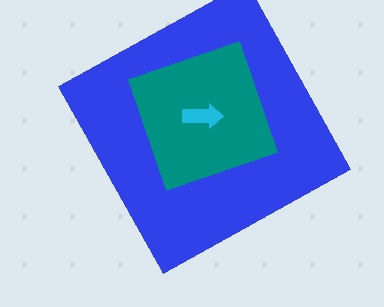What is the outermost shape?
The blue square.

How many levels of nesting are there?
3.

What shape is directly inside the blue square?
The teal diamond.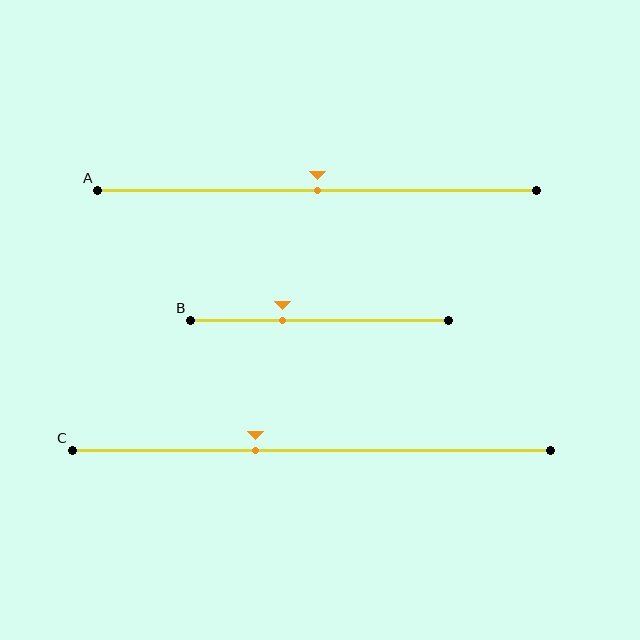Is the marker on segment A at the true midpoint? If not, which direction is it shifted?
Yes, the marker on segment A is at the true midpoint.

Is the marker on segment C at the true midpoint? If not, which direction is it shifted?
No, the marker on segment C is shifted to the left by about 12% of the segment length.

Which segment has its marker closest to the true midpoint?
Segment A has its marker closest to the true midpoint.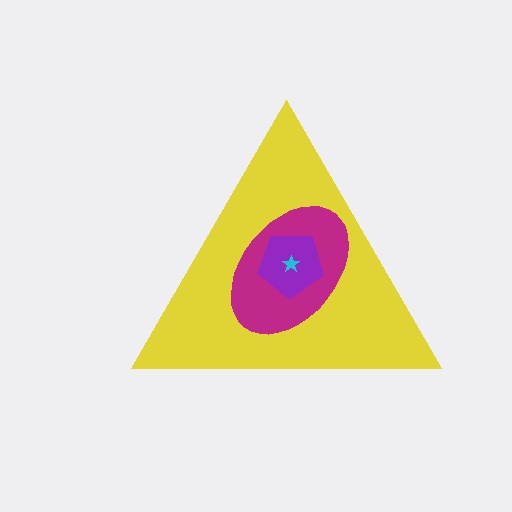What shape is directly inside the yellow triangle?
The magenta ellipse.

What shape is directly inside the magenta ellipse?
The purple pentagon.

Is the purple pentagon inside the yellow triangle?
Yes.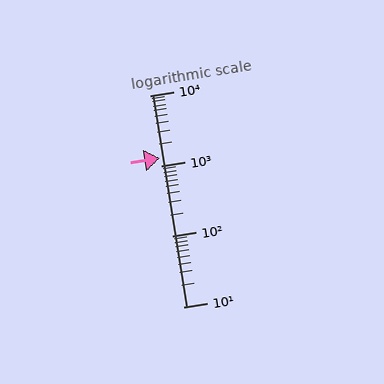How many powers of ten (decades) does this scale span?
The scale spans 3 decades, from 10 to 10000.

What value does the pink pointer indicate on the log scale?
The pointer indicates approximately 1300.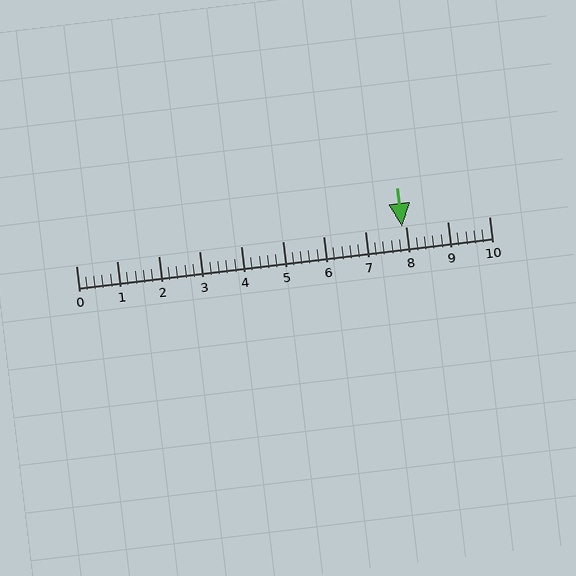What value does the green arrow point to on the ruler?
The green arrow points to approximately 7.9.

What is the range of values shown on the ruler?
The ruler shows values from 0 to 10.